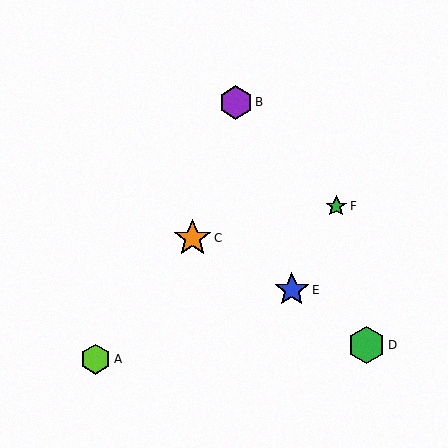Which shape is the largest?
The orange star (labeled C) is the largest.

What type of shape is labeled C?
Shape C is an orange star.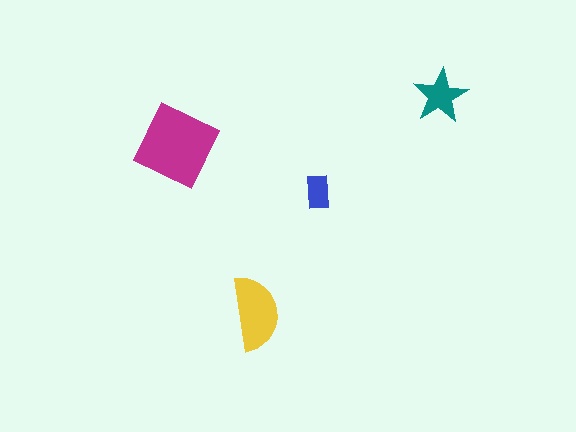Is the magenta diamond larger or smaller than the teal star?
Larger.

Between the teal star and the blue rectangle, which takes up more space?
The teal star.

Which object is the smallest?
The blue rectangle.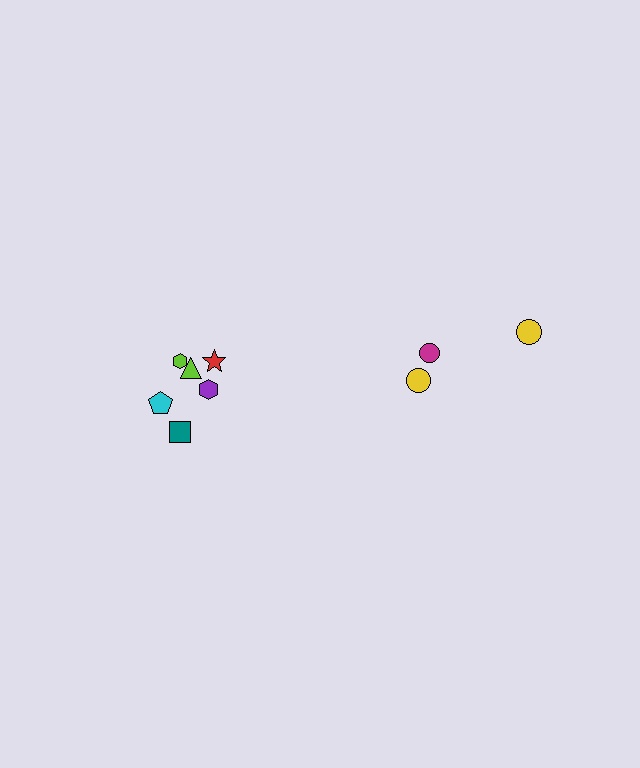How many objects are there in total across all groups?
There are 9 objects.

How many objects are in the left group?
There are 6 objects.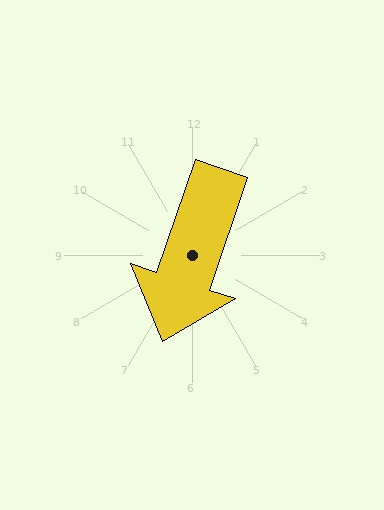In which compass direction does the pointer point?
South.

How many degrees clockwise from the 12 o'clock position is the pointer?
Approximately 199 degrees.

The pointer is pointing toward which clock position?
Roughly 7 o'clock.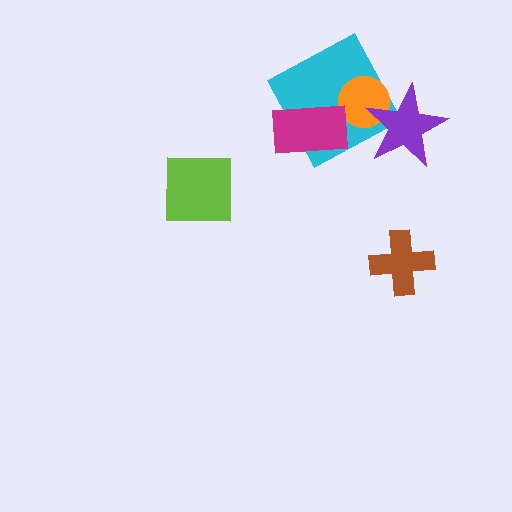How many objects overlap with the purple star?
2 objects overlap with the purple star.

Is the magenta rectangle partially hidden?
No, no other shape covers it.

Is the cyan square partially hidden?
Yes, it is partially covered by another shape.